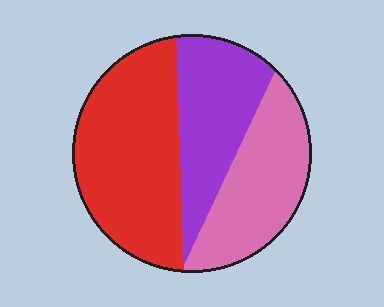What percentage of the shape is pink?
Pink covers about 30% of the shape.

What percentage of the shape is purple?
Purple covers 27% of the shape.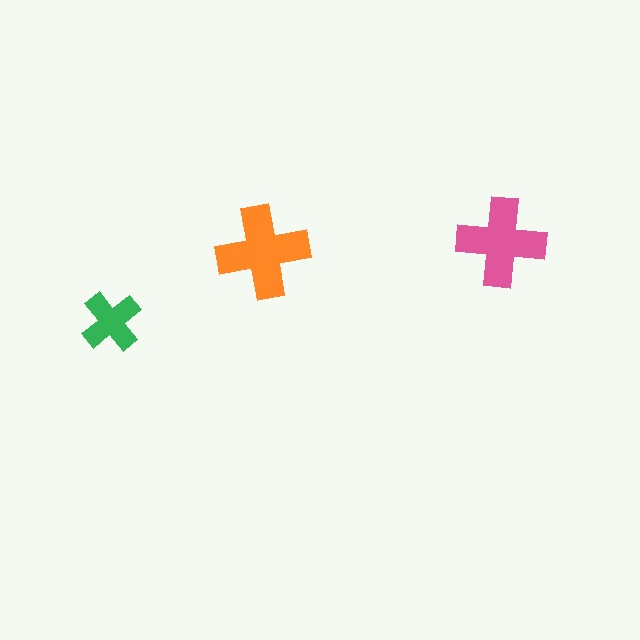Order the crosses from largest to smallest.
the orange one, the pink one, the green one.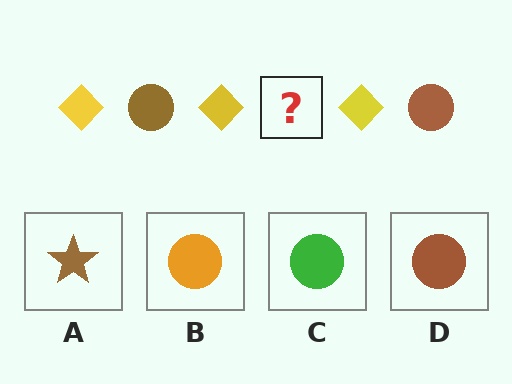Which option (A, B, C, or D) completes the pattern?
D.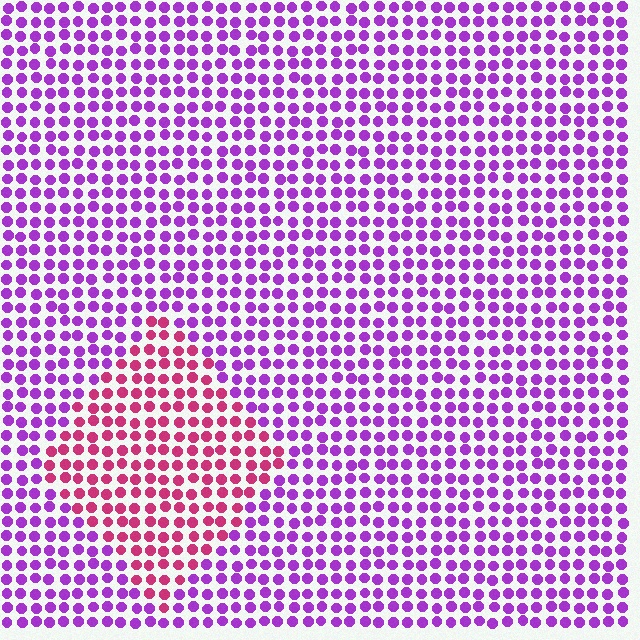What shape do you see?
I see a diamond.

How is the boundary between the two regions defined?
The boundary is defined purely by a slight shift in hue (about 48 degrees). Spacing, size, and orientation are identical on both sides.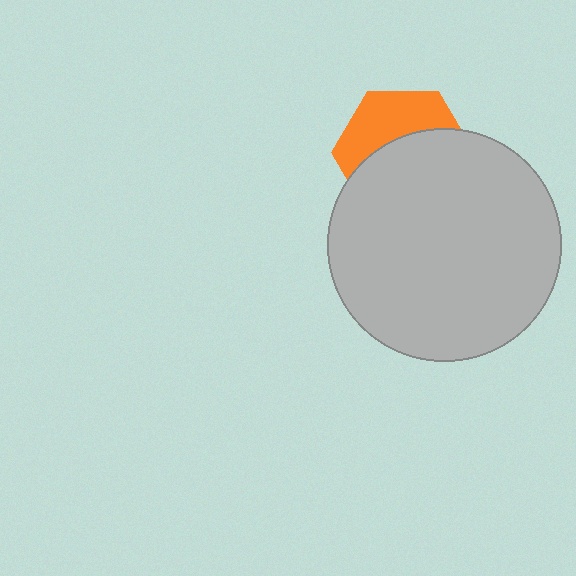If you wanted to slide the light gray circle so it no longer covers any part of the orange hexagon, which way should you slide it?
Slide it down — that is the most direct way to separate the two shapes.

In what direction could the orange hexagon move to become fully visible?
The orange hexagon could move up. That would shift it out from behind the light gray circle entirely.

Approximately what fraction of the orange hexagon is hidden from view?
Roughly 60% of the orange hexagon is hidden behind the light gray circle.